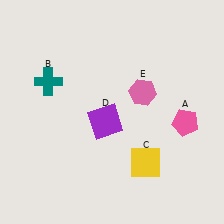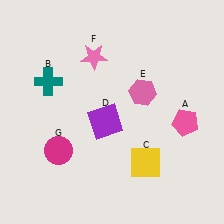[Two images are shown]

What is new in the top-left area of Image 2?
A pink star (F) was added in the top-left area of Image 2.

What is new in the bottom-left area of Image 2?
A magenta circle (G) was added in the bottom-left area of Image 2.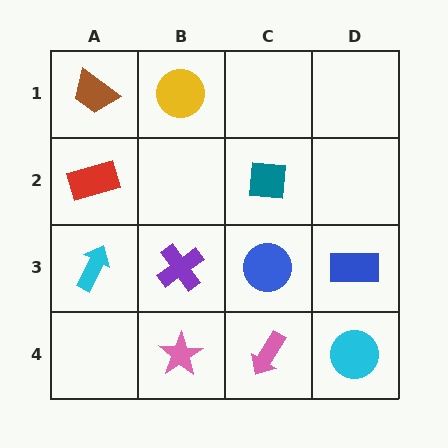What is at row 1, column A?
A brown trapezoid.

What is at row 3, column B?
A purple cross.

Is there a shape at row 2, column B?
No, that cell is empty.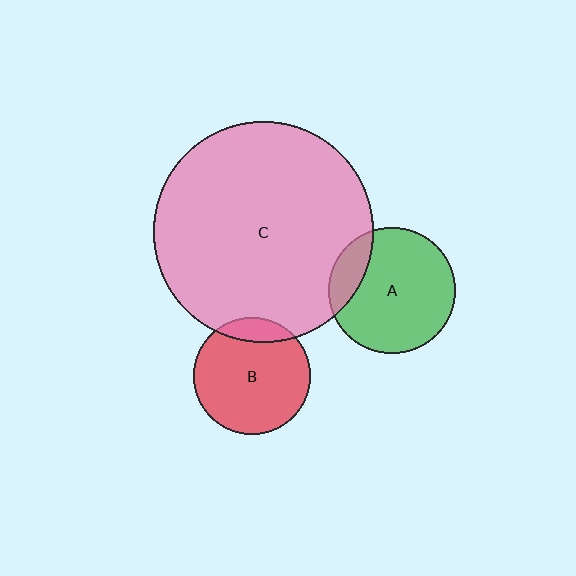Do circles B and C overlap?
Yes.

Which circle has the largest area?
Circle C (pink).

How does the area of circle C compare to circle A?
Approximately 3.1 times.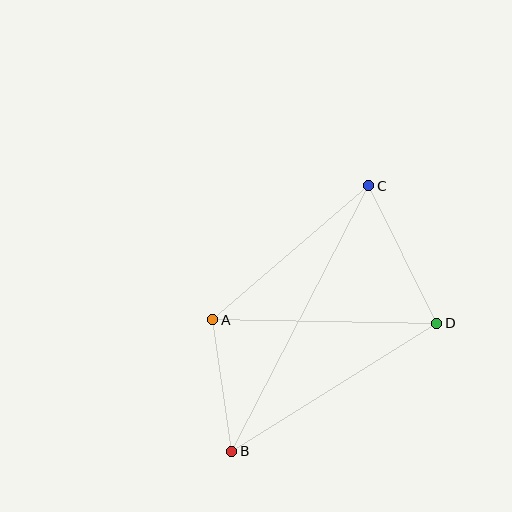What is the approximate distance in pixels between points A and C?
The distance between A and C is approximately 206 pixels.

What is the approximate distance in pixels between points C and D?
The distance between C and D is approximately 153 pixels.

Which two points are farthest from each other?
Points B and C are farthest from each other.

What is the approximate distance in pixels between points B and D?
The distance between B and D is approximately 242 pixels.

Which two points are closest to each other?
Points A and B are closest to each other.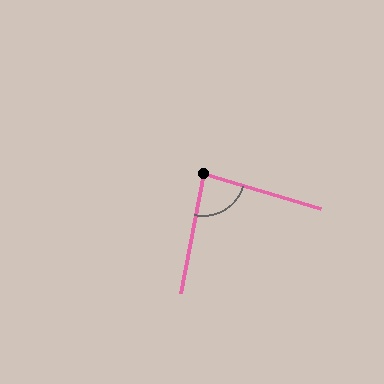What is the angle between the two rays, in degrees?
Approximately 84 degrees.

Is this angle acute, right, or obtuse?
It is acute.